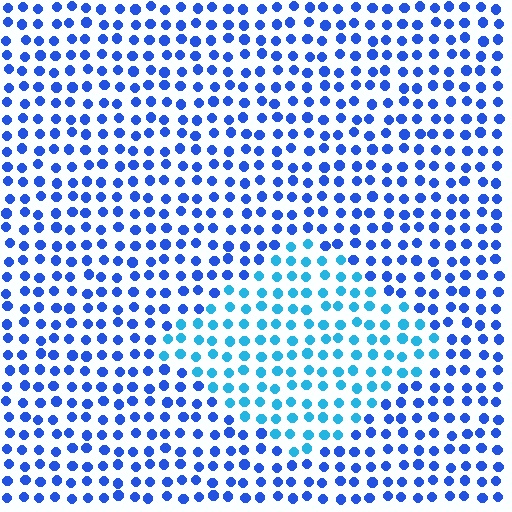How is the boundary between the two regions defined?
The boundary is defined purely by a slight shift in hue (about 32 degrees). Spacing, size, and orientation are identical on both sides.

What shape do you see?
I see a diamond.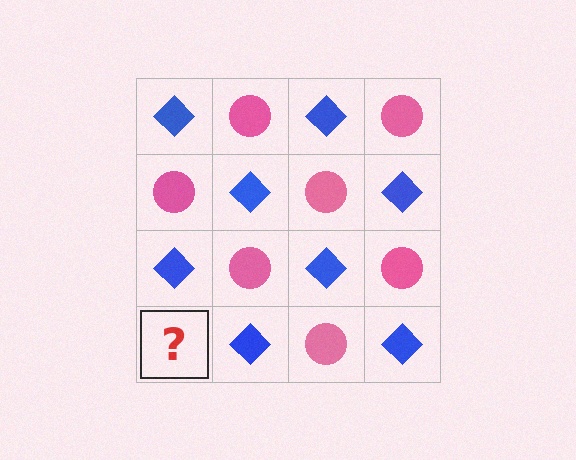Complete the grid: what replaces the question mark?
The question mark should be replaced with a pink circle.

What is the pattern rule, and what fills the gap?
The rule is that it alternates blue diamond and pink circle in a checkerboard pattern. The gap should be filled with a pink circle.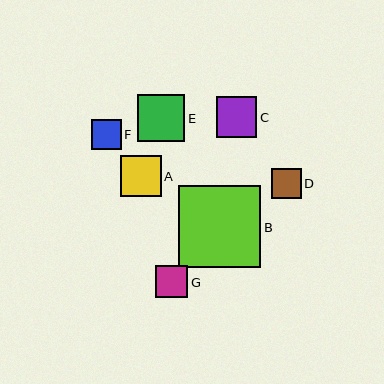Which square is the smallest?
Square F is the smallest with a size of approximately 29 pixels.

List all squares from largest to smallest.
From largest to smallest: B, E, A, C, G, D, F.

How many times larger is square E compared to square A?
Square E is approximately 1.2 times the size of square A.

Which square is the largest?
Square B is the largest with a size of approximately 82 pixels.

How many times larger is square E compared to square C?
Square E is approximately 1.2 times the size of square C.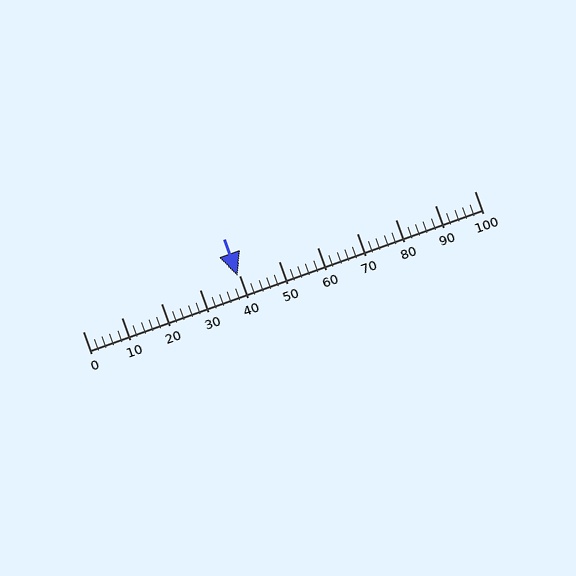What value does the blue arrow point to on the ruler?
The blue arrow points to approximately 40.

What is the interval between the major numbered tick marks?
The major tick marks are spaced 10 units apart.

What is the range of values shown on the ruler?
The ruler shows values from 0 to 100.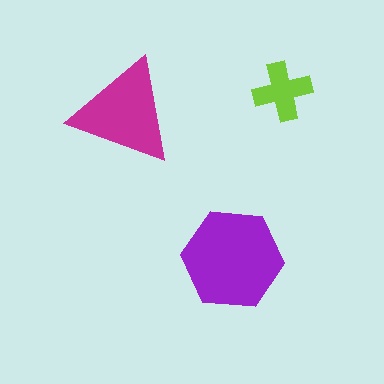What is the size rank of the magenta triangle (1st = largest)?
2nd.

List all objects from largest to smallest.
The purple hexagon, the magenta triangle, the lime cross.